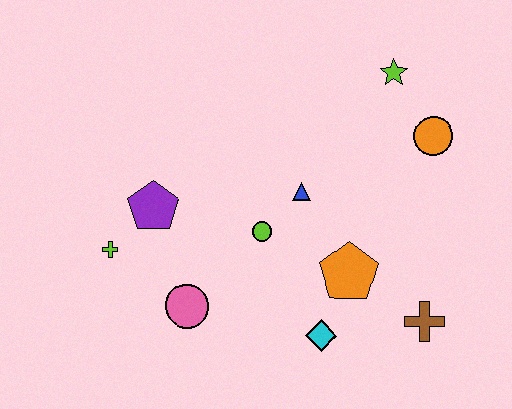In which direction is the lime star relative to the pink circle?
The lime star is above the pink circle.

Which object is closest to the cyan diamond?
The orange pentagon is closest to the cyan diamond.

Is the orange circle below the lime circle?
No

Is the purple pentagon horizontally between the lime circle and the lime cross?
Yes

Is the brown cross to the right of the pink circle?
Yes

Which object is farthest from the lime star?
The lime cross is farthest from the lime star.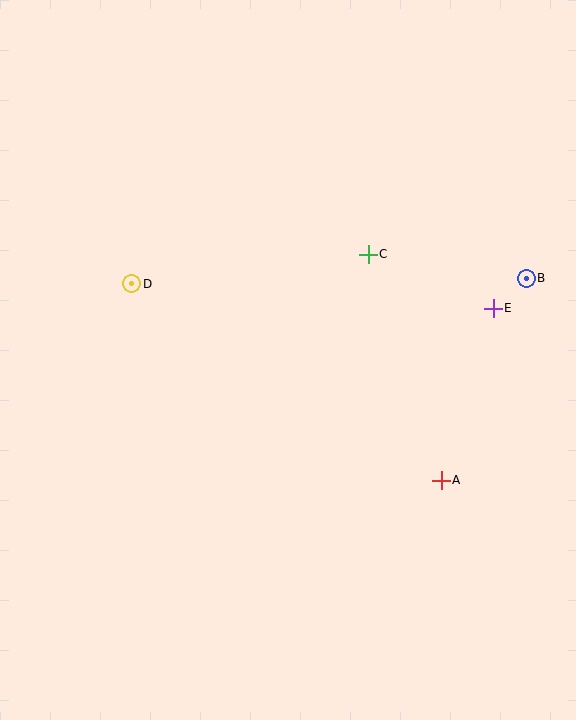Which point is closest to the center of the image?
Point C at (368, 254) is closest to the center.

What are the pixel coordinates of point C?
Point C is at (368, 254).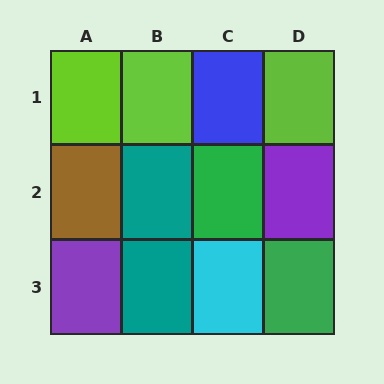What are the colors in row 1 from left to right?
Lime, lime, blue, lime.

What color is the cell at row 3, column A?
Purple.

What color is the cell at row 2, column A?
Brown.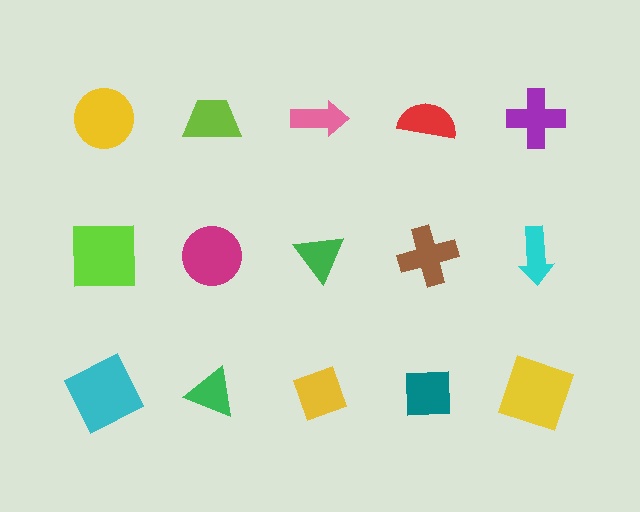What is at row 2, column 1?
A lime square.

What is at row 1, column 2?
A lime trapezoid.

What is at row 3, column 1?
A cyan square.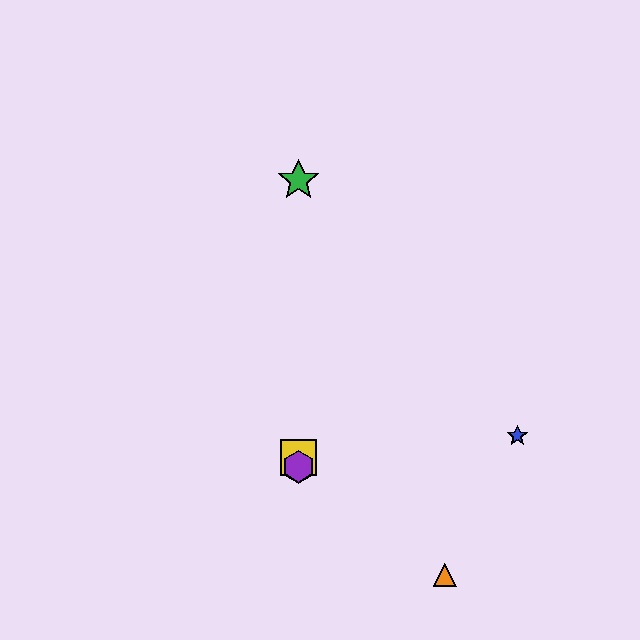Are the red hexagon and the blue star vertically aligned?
No, the red hexagon is at x≈299 and the blue star is at x≈517.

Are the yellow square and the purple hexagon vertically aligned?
Yes, both are at x≈299.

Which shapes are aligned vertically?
The red hexagon, the green star, the yellow square, the purple hexagon are aligned vertically.